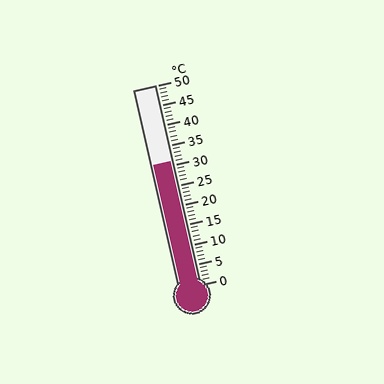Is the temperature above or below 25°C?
The temperature is above 25°C.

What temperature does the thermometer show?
The thermometer shows approximately 31°C.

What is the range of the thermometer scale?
The thermometer scale ranges from 0°C to 50°C.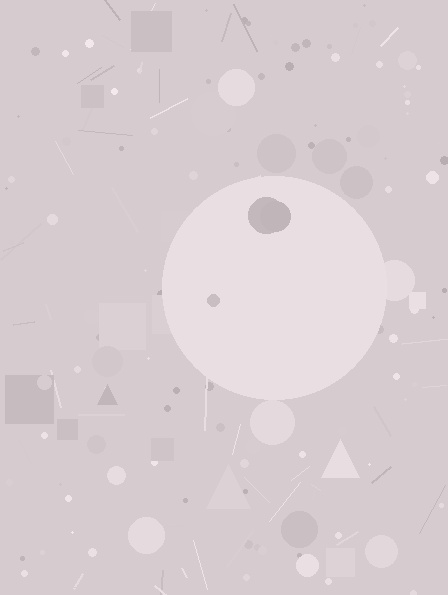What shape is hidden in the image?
A circle is hidden in the image.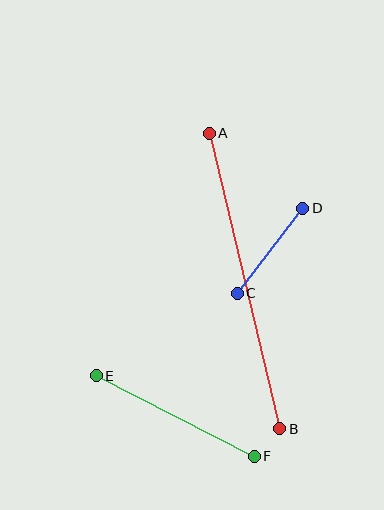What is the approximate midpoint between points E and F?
The midpoint is at approximately (175, 416) pixels.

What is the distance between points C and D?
The distance is approximately 107 pixels.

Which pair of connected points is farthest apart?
Points A and B are farthest apart.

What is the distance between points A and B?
The distance is approximately 304 pixels.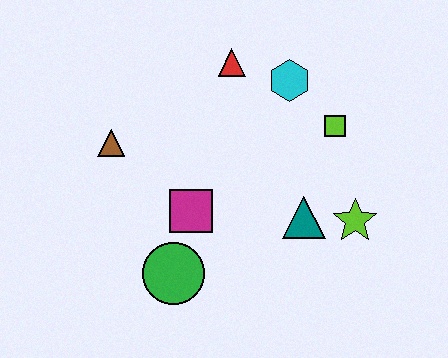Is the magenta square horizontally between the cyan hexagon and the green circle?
Yes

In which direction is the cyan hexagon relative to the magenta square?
The cyan hexagon is above the magenta square.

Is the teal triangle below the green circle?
No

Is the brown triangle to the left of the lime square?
Yes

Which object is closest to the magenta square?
The green circle is closest to the magenta square.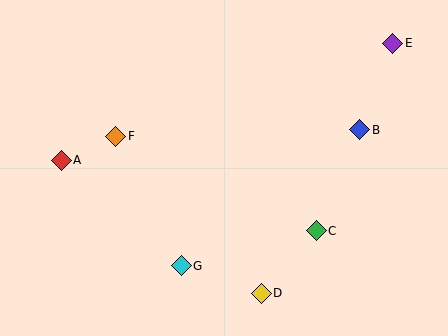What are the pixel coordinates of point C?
Point C is at (316, 231).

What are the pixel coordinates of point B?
Point B is at (360, 130).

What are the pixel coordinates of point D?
Point D is at (261, 293).